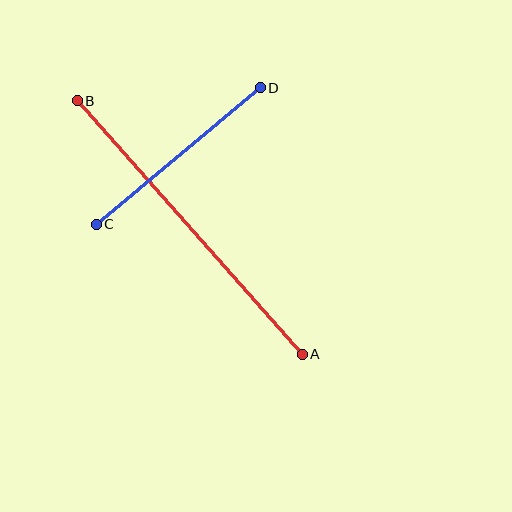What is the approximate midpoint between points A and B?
The midpoint is at approximately (190, 227) pixels.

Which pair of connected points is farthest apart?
Points A and B are farthest apart.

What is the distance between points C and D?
The distance is approximately 213 pixels.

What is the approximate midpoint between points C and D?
The midpoint is at approximately (178, 156) pixels.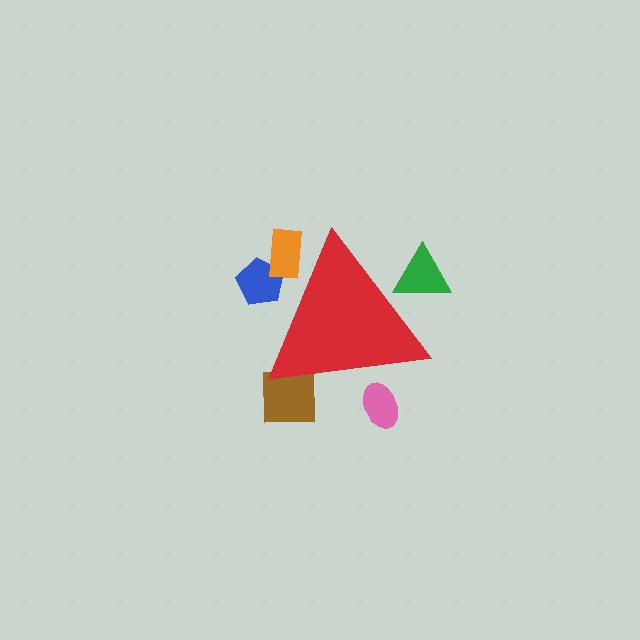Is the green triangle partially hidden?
Yes, the green triangle is partially hidden behind the red triangle.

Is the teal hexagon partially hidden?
Yes, the teal hexagon is partially hidden behind the red triangle.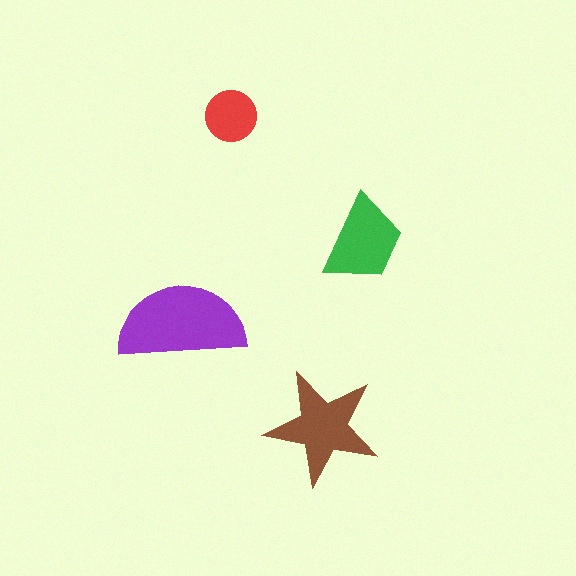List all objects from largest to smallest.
The purple semicircle, the brown star, the green trapezoid, the red circle.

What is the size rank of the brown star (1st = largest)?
2nd.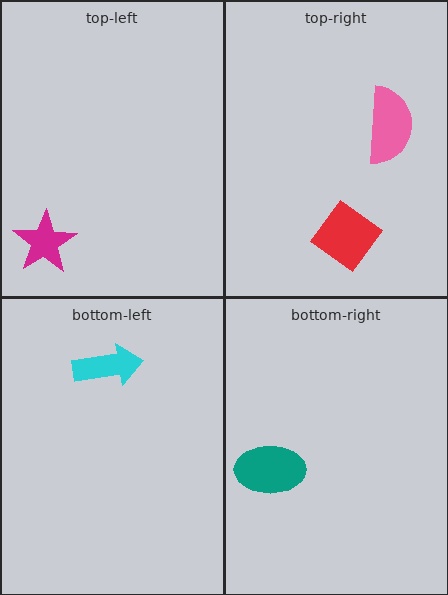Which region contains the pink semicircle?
The top-right region.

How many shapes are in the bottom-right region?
1.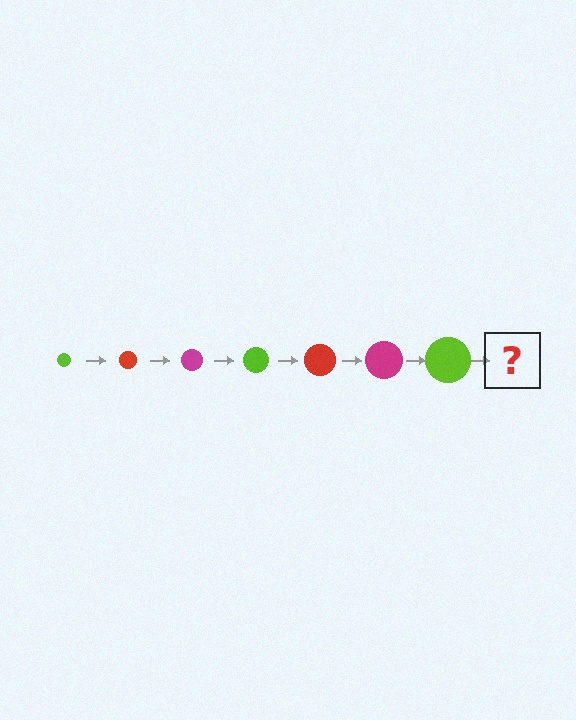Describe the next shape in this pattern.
It should be a red circle, larger than the previous one.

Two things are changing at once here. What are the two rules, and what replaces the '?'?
The two rules are that the circle grows larger each step and the color cycles through lime, red, and magenta. The '?' should be a red circle, larger than the previous one.